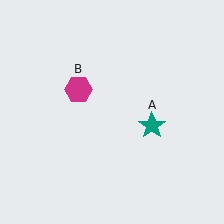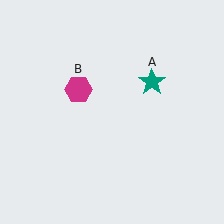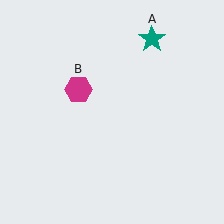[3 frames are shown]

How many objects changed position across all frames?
1 object changed position: teal star (object A).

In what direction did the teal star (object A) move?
The teal star (object A) moved up.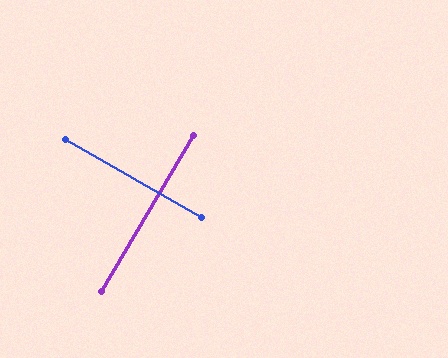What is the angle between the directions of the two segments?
Approximately 89 degrees.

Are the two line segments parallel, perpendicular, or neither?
Perpendicular — they meet at approximately 89°.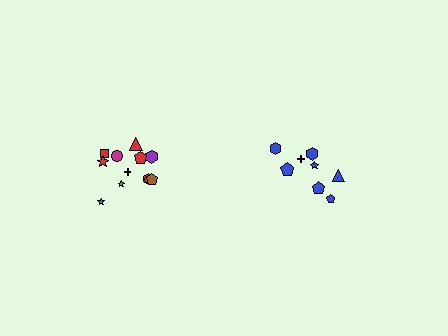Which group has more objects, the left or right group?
The left group.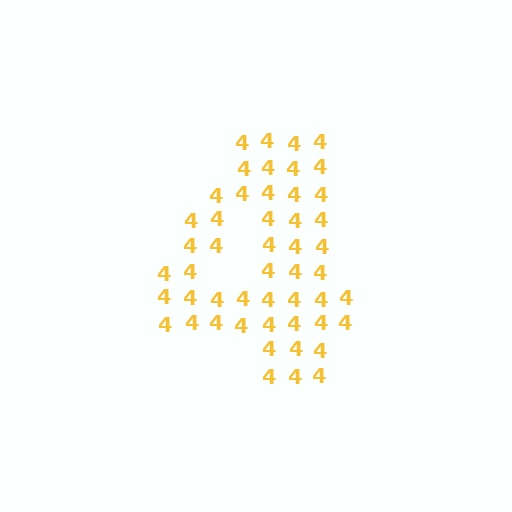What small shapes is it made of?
It is made of small digit 4's.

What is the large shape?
The large shape is the digit 4.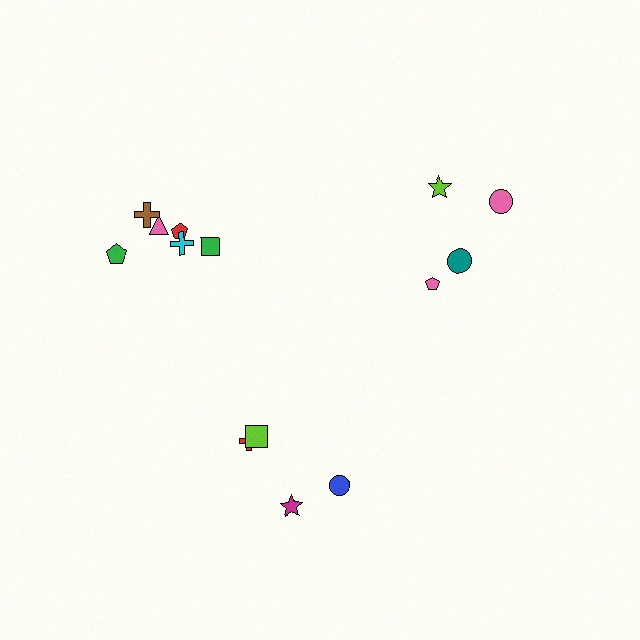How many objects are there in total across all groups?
There are 14 objects.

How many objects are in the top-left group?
There are 6 objects.